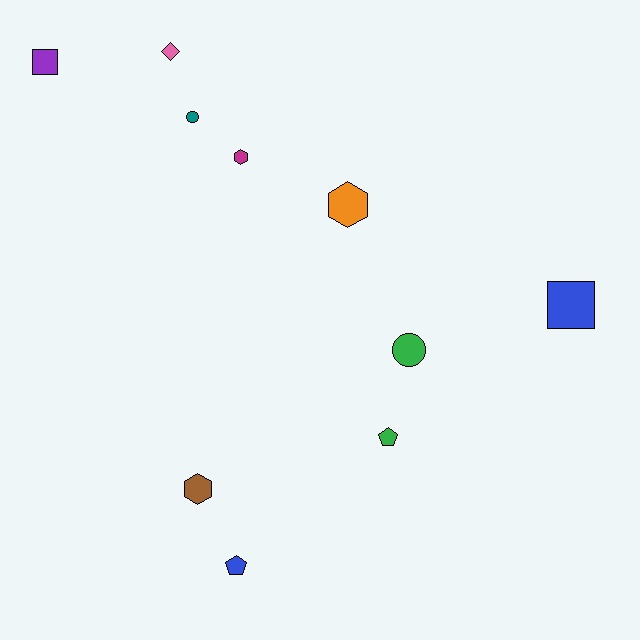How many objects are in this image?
There are 10 objects.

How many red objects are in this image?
There are no red objects.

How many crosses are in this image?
There are no crosses.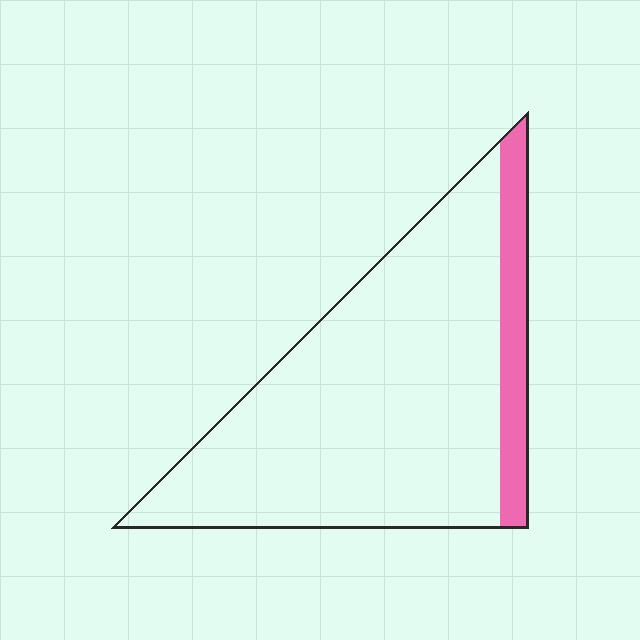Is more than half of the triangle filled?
No.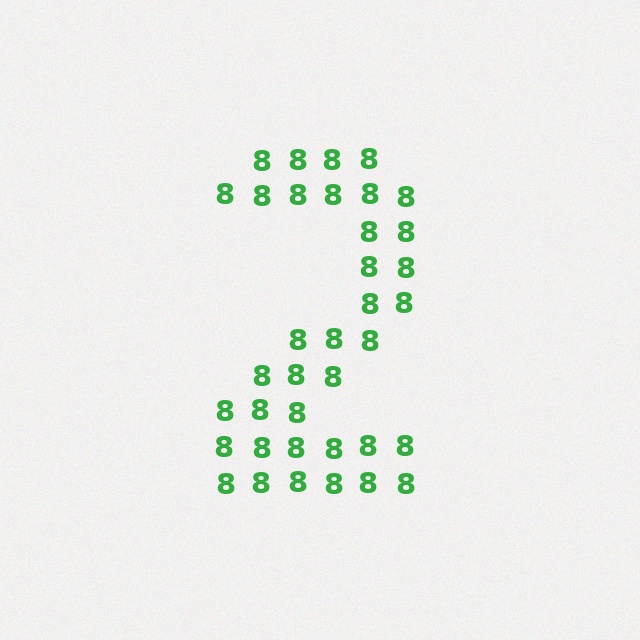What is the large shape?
The large shape is the digit 2.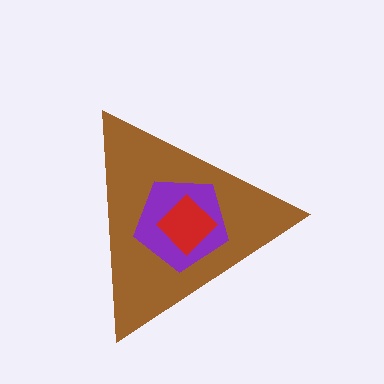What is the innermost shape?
The red diamond.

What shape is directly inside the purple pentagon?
The red diamond.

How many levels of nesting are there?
3.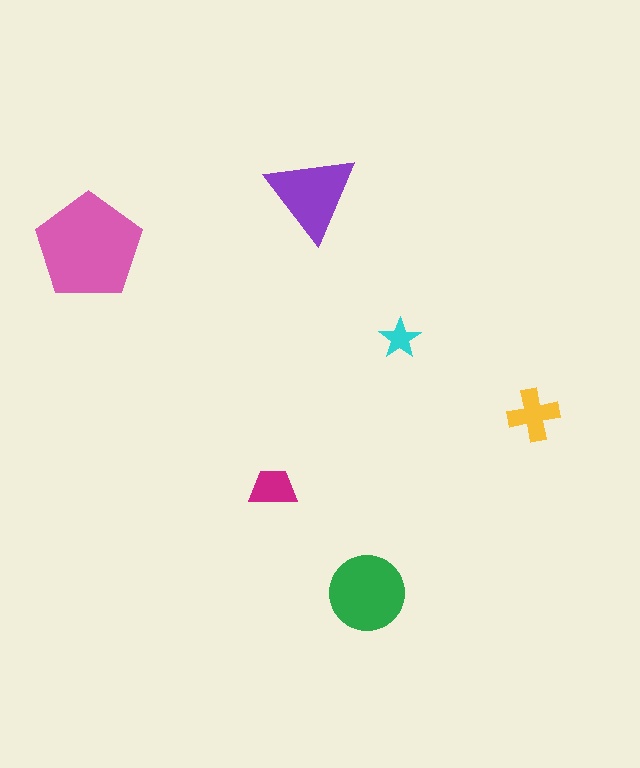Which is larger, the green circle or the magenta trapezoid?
The green circle.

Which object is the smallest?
The cyan star.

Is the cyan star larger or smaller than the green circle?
Smaller.